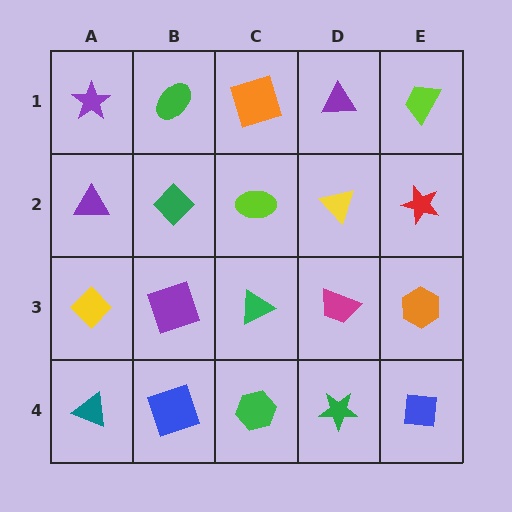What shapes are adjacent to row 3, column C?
A lime ellipse (row 2, column C), a green hexagon (row 4, column C), a purple square (row 3, column B), a magenta trapezoid (row 3, column D).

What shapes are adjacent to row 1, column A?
A purple triangle (row 2, column A), a green ellipse (row 1, column B).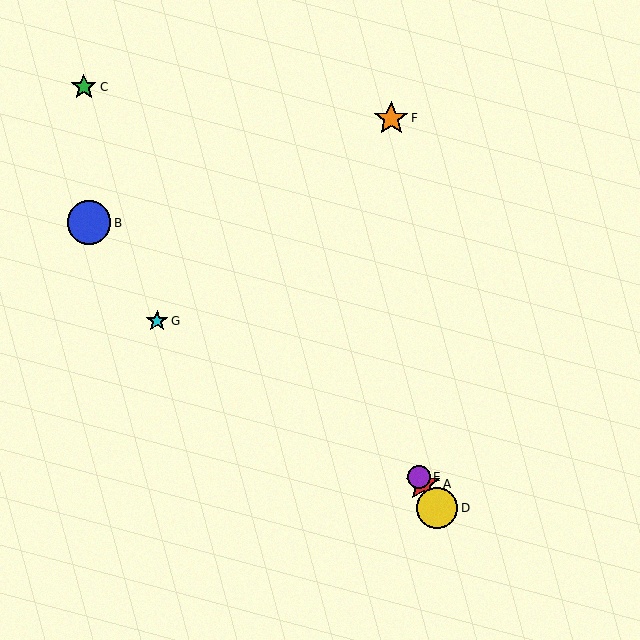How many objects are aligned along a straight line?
3 objects (A, D, E) are aligned along a straight line.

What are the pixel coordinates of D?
Object D is at (437, 508).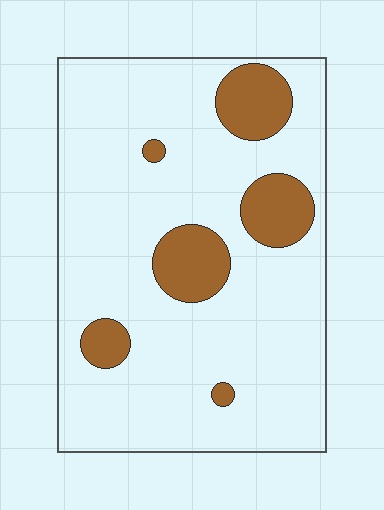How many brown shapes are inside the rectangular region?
6.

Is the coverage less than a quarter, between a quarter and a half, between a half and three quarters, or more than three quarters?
Less than a quarter.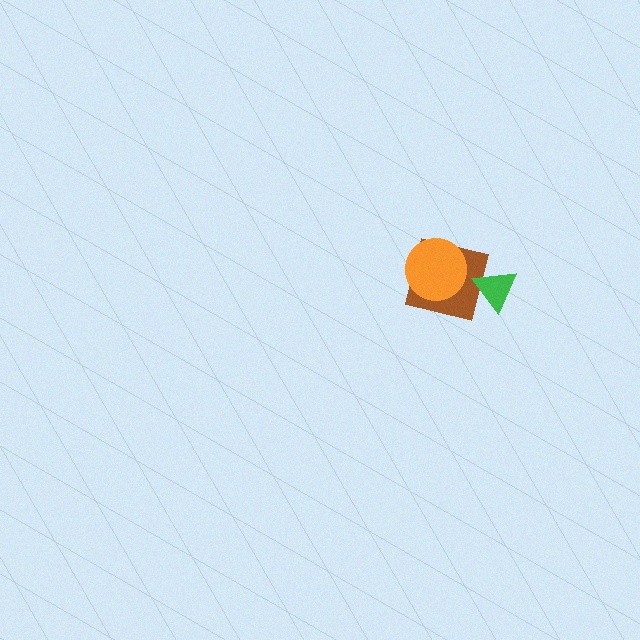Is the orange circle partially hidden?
No, no other shape covers it.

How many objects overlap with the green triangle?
1 object overlaps with the green triangle.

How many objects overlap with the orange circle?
1 object overlaps with the orange circle.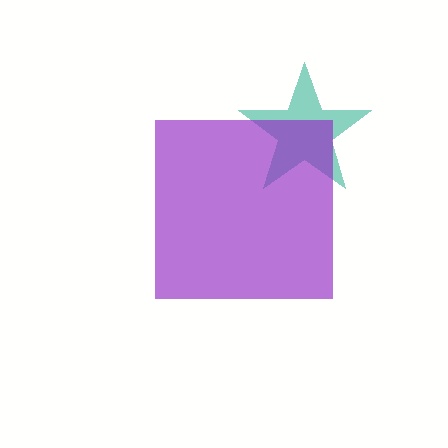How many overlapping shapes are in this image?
There are 2 overlapping shapes in the image.